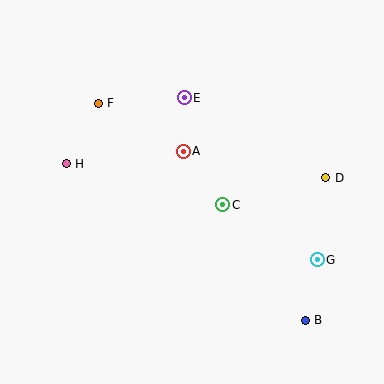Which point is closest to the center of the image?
Point C at (223, 205) is closest to the center.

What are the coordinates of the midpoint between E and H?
The midpoint between E and H is at (125, 131).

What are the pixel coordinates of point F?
Point F is at (98, 103).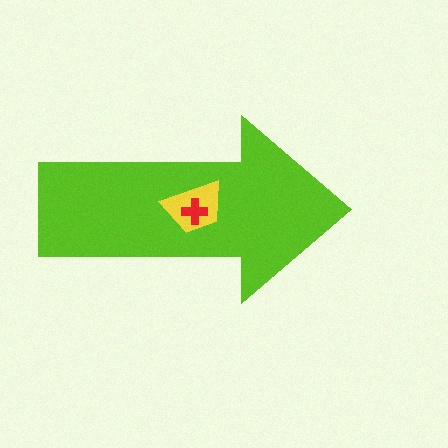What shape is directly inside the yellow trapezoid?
The red cross.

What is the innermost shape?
The red cross.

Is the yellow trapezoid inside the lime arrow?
Yes.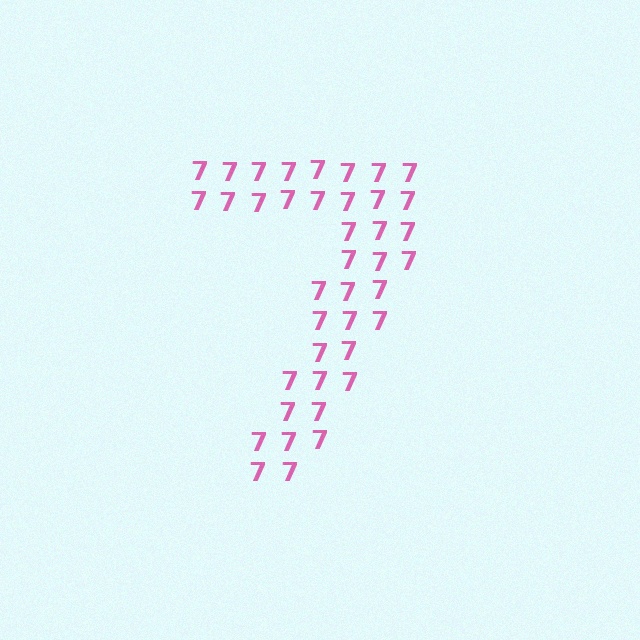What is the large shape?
The large shape is the digit 7.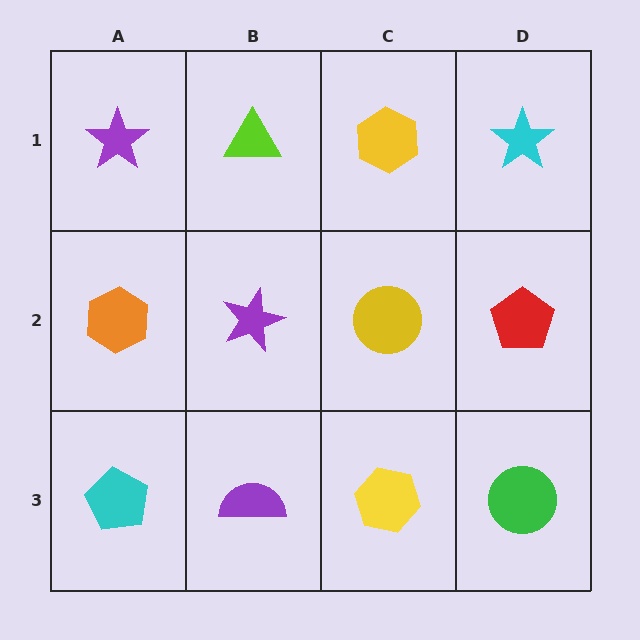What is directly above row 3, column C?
A yellow circle.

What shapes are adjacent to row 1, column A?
An orange hexagon (row 2, column A), a lime triangle (row 1, column B).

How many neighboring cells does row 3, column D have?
2.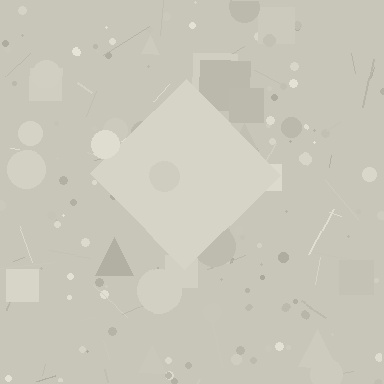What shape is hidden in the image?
A diamond is hidden in the image.